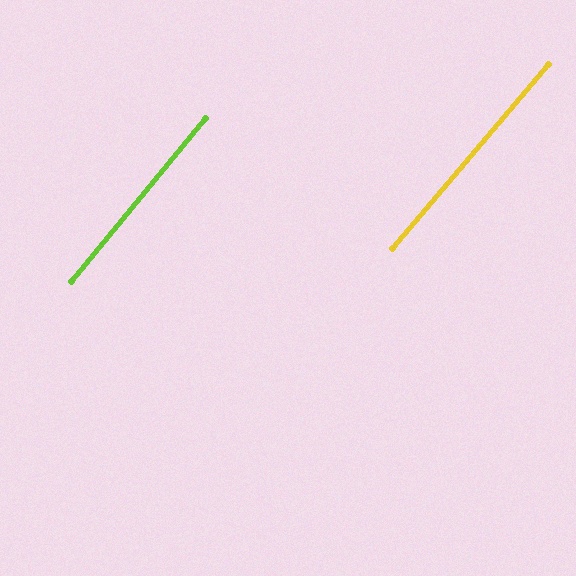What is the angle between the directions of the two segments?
Approximately 1 degree.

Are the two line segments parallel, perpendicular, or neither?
Parallel — their directions differ by only 1.0°.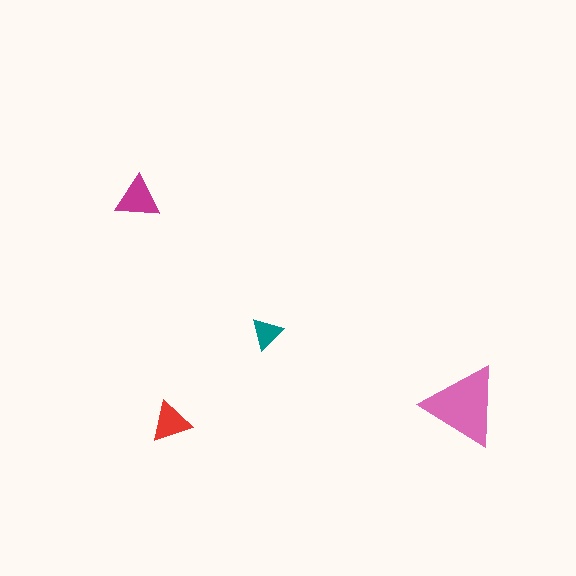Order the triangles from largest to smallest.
the pink one, the magenta one, the red one, the teal one.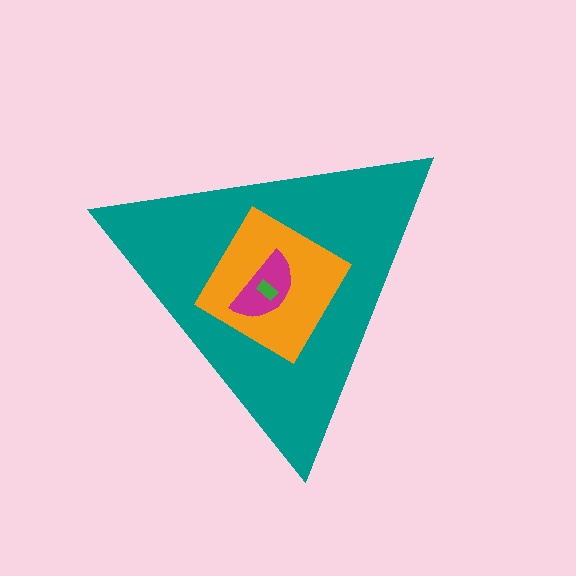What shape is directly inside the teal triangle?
The orange diamond.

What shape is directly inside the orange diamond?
The magenta semicircle.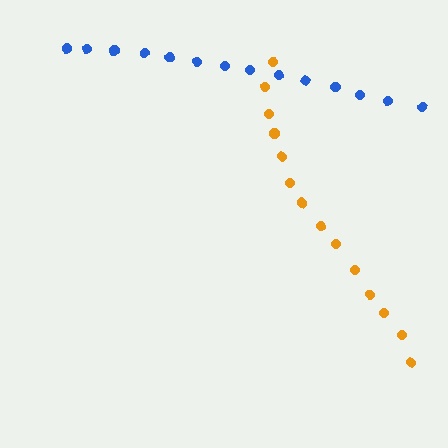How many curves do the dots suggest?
There are 2 distinct paths.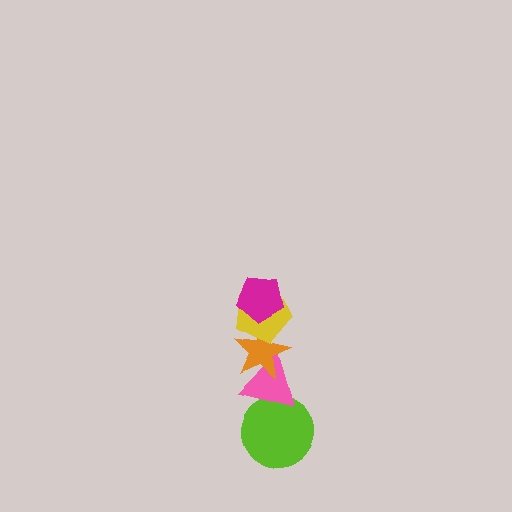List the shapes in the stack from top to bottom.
From top to bottom: the magenta pentagon, the yellow pentagon, the orange star, the pink triangle, the lime circle.